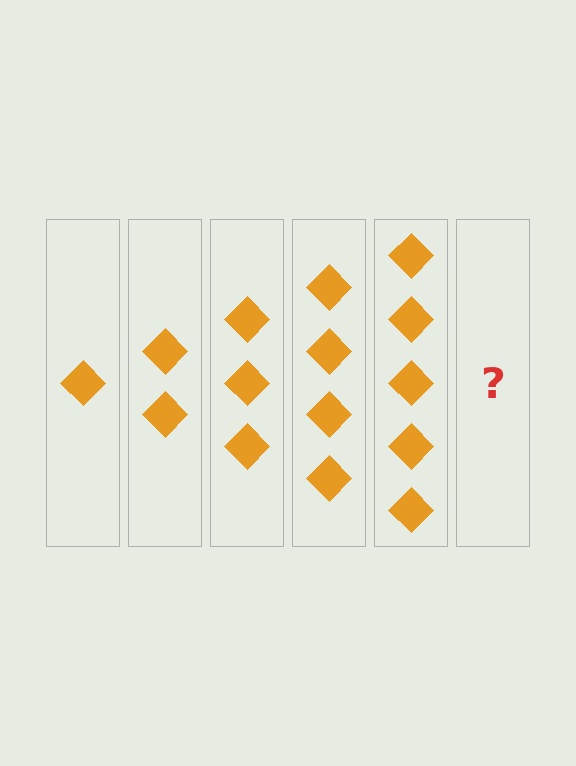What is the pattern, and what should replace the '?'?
The pattern is that each step adds one more diamond. The '?' should be 6 diamonds.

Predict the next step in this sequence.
The next step is 6 diamonds.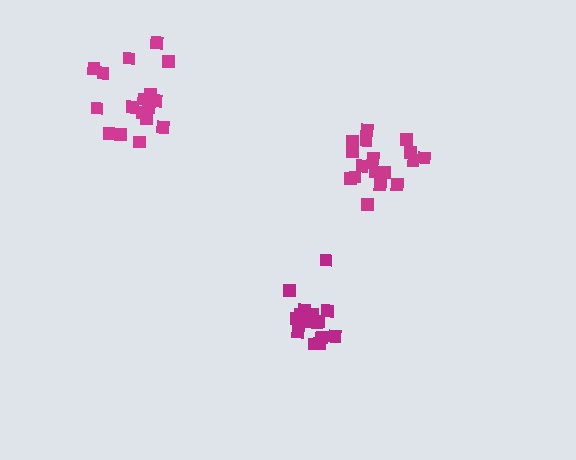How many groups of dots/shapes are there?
There are 3 groups.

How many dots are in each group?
Group 1: 15 dots, Group 2: 18 dots, Group 3: 18 dots (51 total).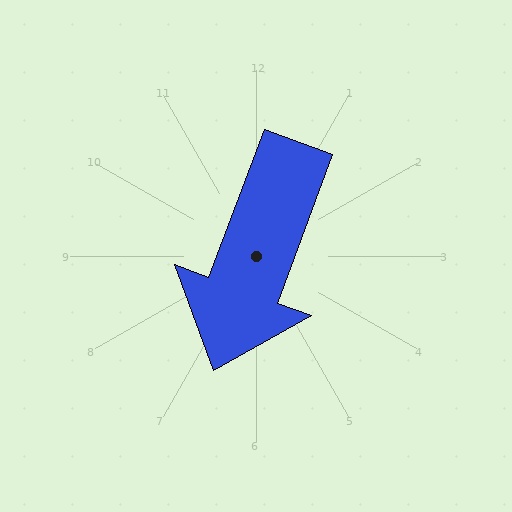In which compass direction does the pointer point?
South.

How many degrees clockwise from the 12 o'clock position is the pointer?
Approximately 201 degrees.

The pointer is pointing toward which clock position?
Roughly 7 o'clock.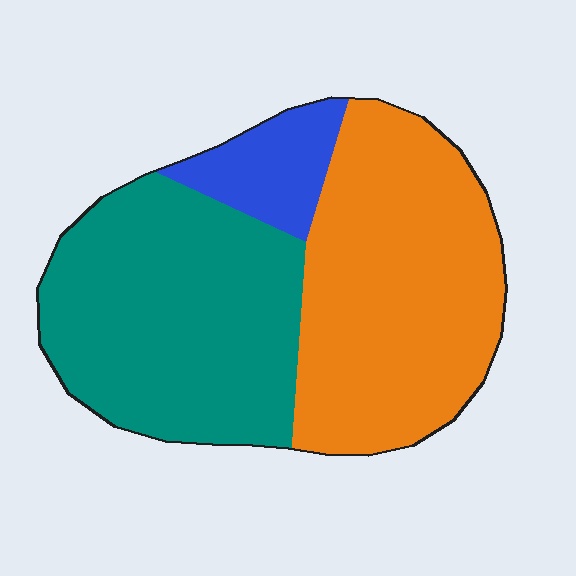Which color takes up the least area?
Blue, at roughly 10%.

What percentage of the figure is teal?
Teal covers roughly 45% of the figure.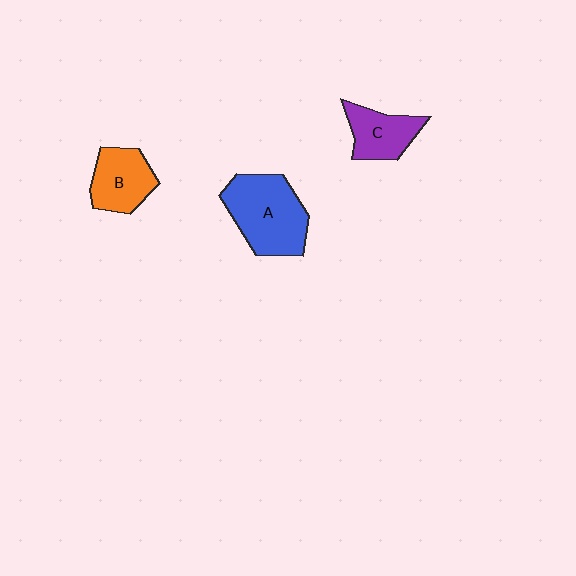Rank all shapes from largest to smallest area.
From largest to smallest: A (blue), B (orange), C (purple).